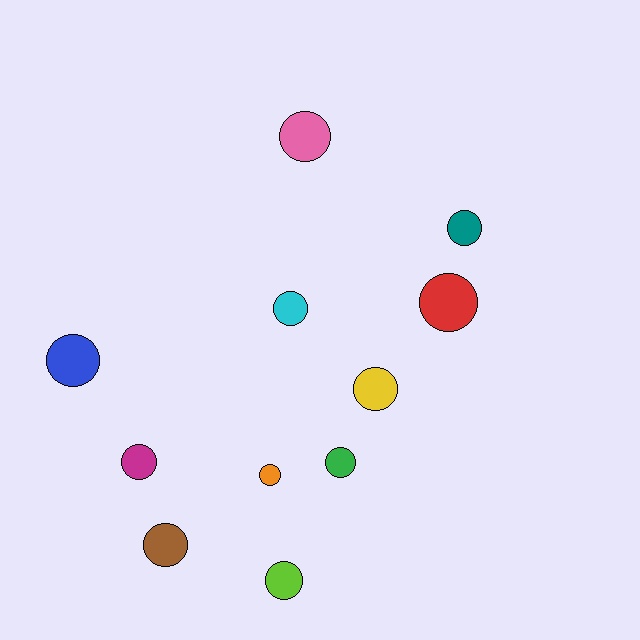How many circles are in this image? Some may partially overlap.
There are 11 circles.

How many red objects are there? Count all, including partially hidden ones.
There is 1 red object.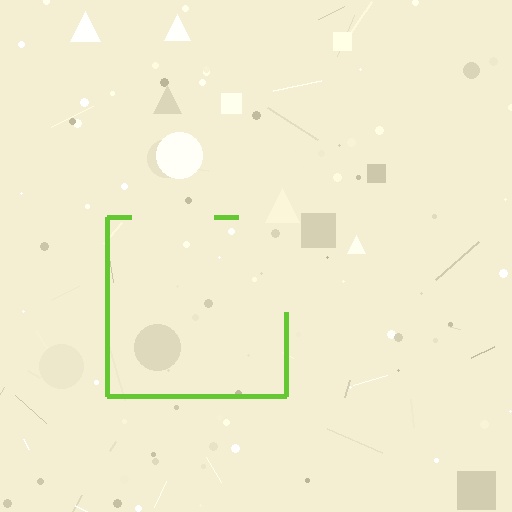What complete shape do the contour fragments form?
The contour fragments form a square.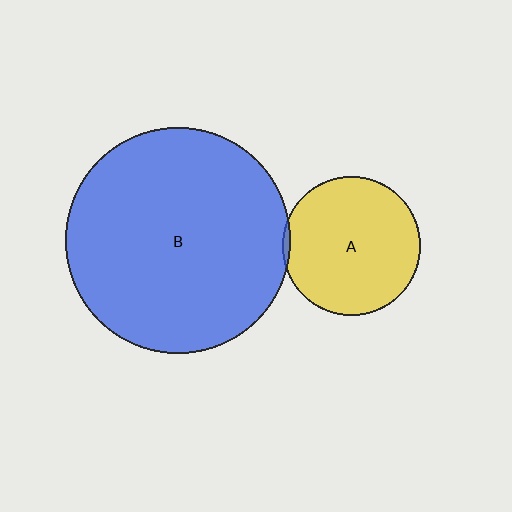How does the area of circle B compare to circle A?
Approximately 2.6 times.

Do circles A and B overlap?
Yes.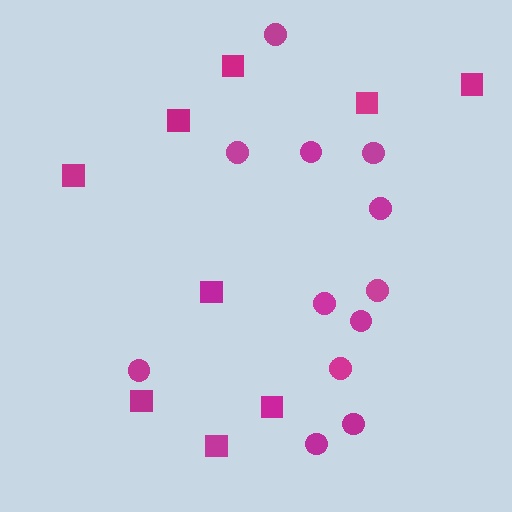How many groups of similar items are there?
There are 2 groups: one group of circles (12) and one group of squares (9).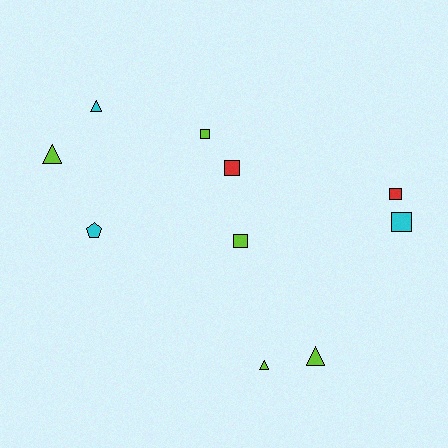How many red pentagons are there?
There are no red pentagons.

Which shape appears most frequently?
Square, with 5 objects.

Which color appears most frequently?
Lime, with 5 objects.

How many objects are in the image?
There are 10 objects.